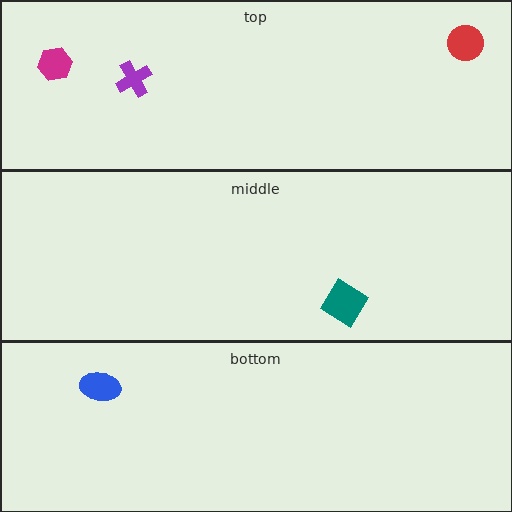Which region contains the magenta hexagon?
The top region.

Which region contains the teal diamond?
The middle region.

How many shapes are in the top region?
3.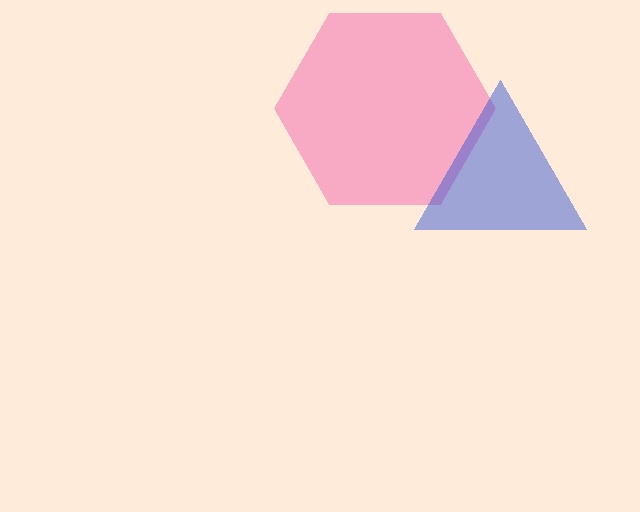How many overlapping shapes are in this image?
There are 2 overlapping shapes in the image.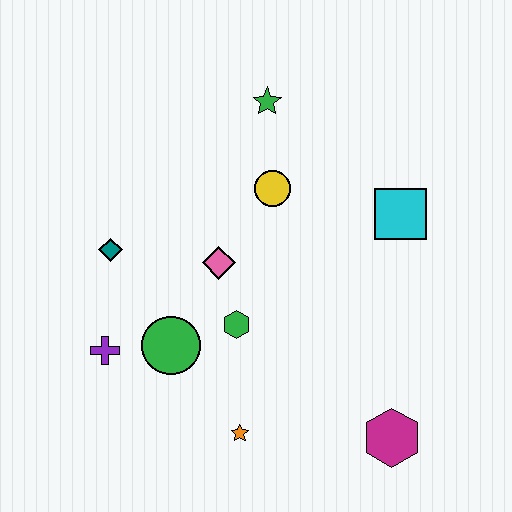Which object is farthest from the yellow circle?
The magenta hexagon is farthest from the yellow circle.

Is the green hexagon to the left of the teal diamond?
No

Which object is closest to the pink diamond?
The green hexagon is closest to the pink diamond.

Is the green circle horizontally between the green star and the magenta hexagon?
No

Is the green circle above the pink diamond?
No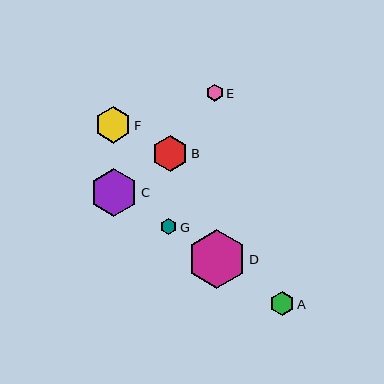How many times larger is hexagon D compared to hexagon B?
Hexagon D is approximately 1.6 times the size of hexagon B.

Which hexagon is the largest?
Hexagon D is the largest with a size of approximately 58 pixels.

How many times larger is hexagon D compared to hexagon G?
Hexagon D is approximately 3.6 times the size of hexagon G.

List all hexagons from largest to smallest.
From largest to smallest: D, C, F, B, A, E, G.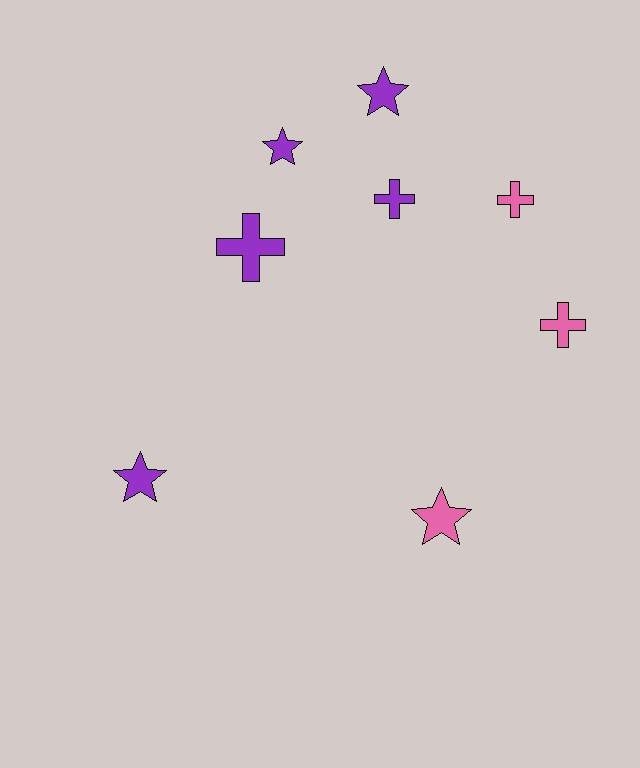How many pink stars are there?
There is 1 pink star.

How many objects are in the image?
There are 8 objects.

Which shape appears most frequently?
Star, with 4 objects.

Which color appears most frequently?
Purple, with 5 objects.